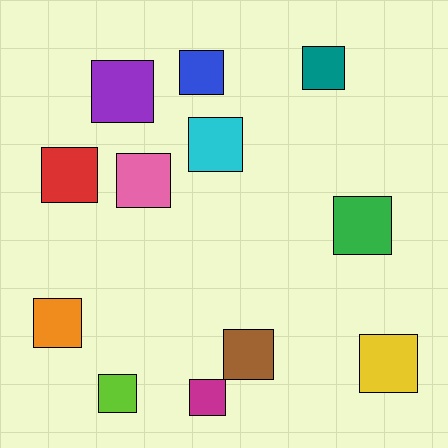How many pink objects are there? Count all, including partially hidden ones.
There is 1 pink object.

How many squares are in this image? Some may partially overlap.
There are 12 squares.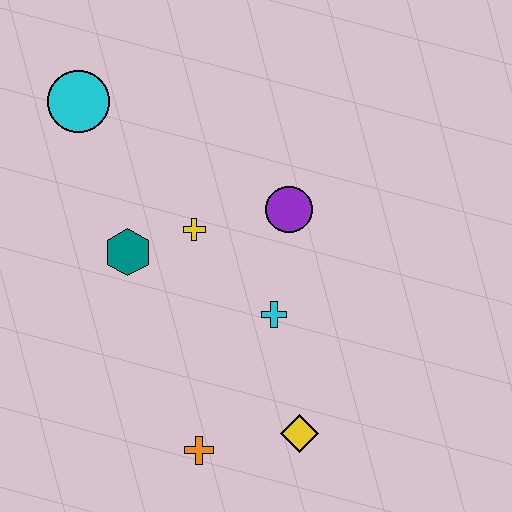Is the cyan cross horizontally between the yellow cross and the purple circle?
Yes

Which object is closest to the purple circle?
The yellow cross is closest to the purple circle.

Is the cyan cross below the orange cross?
No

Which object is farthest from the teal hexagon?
The yellow diamond is farthest from the teal hexagon.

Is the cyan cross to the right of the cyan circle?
Yes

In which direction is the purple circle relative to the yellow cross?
The purple circle is to the right of the yellow cross.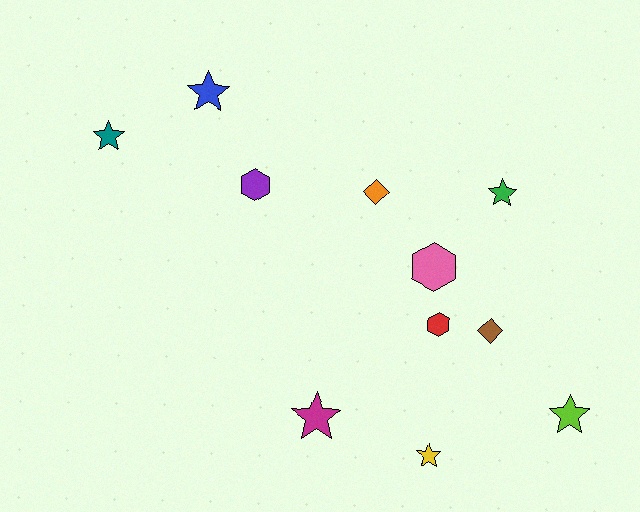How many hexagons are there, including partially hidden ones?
There are 3 hexagons.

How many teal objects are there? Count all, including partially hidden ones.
There is 1 teal object.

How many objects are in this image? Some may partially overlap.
There are 11 objects.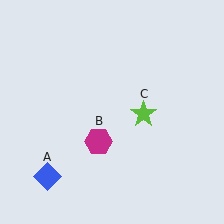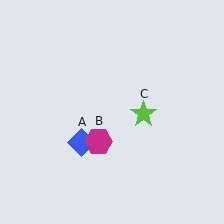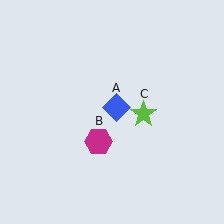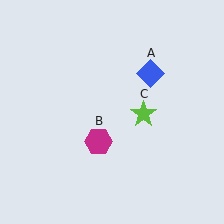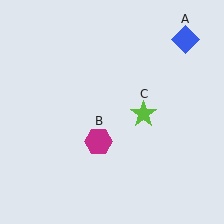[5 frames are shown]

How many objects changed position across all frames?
1 object changed position: blue diamond (object A).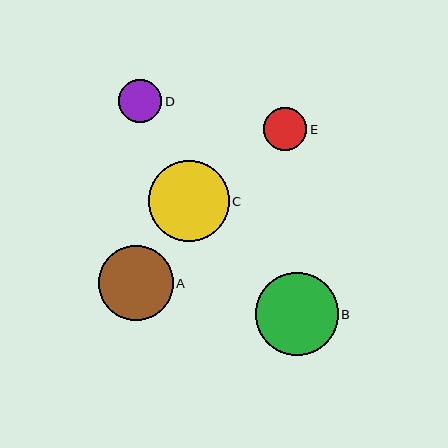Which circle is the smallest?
Circle E is the smallest with a size of approximately 43 pixels.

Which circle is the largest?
Circle B is the largest with a size of approximately 82 pixels.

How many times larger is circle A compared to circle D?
Circle A is approximately 1.7 times the size of circle D.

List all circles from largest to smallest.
From largest to smallest: B, C, A, D, E.